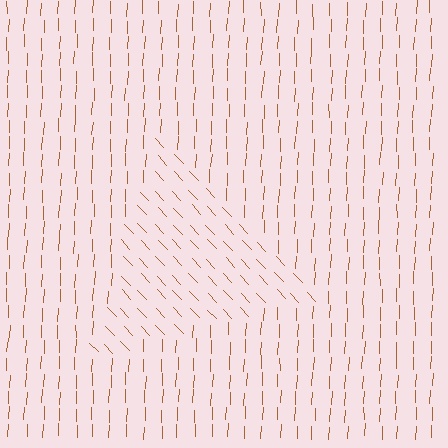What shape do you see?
I see a triangle.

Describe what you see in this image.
The image is filled with small brown line segments. A triangle region in the image has lines oriented differently from the surrounding lines, creating a visible texture boundary.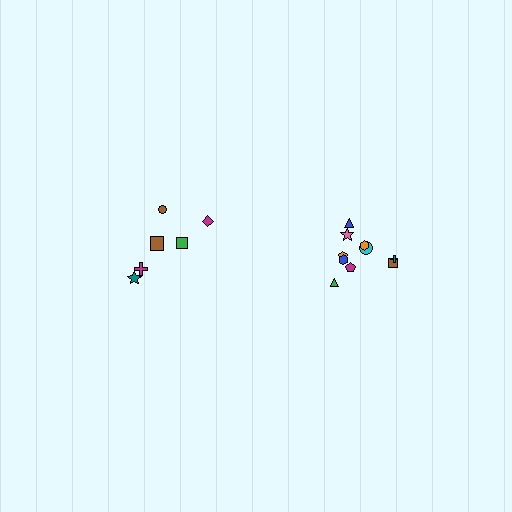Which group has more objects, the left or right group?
The right group.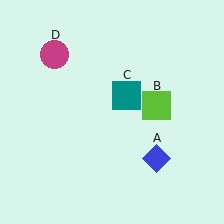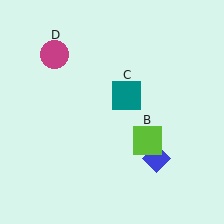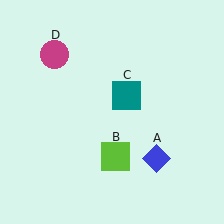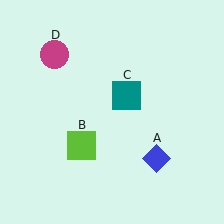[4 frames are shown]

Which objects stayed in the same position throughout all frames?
Blue diamond (object A) and teal square (object C) and magenta circle (object D) remained stationary.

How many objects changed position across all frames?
1 object changed position: lime square (object B).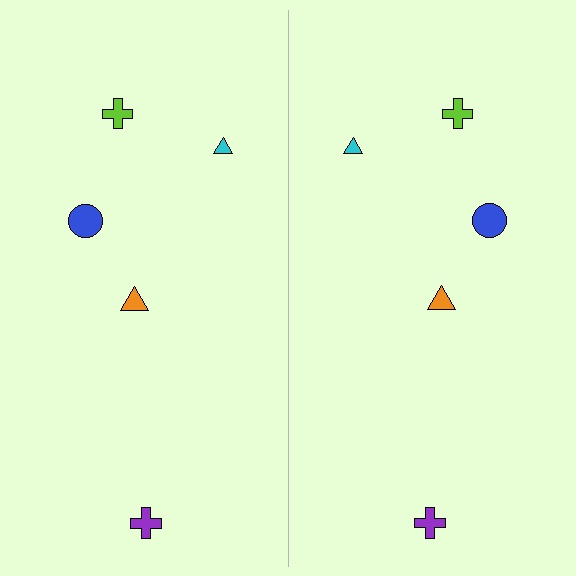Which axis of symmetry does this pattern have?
The pattern has a vertical axis of symmetry running through the center of the image.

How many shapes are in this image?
There are 10 shapes in this image.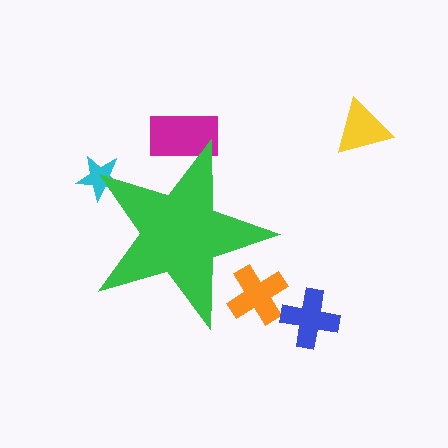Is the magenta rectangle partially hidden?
Yes, the magenta rectangle is partially hidden behind the green star.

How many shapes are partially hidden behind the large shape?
3 shapes are partially hidden.